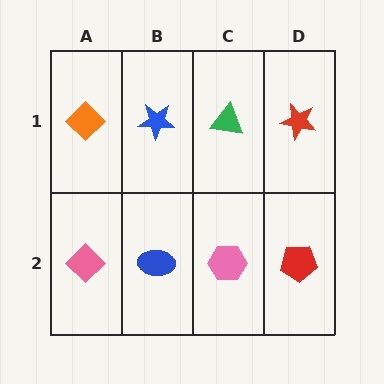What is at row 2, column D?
A red pentagon.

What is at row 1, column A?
An orange diamond.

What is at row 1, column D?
A red star.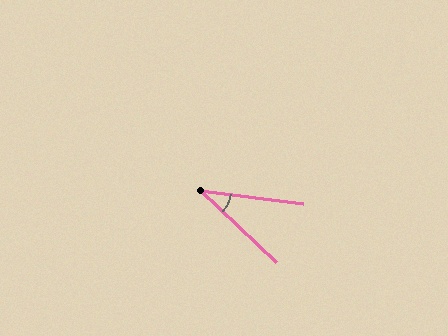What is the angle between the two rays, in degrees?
Approximately 36 degrees.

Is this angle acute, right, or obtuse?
It is acute.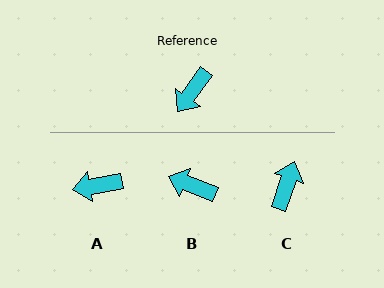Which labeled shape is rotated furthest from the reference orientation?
C, about 164 degrees away.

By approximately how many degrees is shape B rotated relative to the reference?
Approximately 75 degrees clockwise.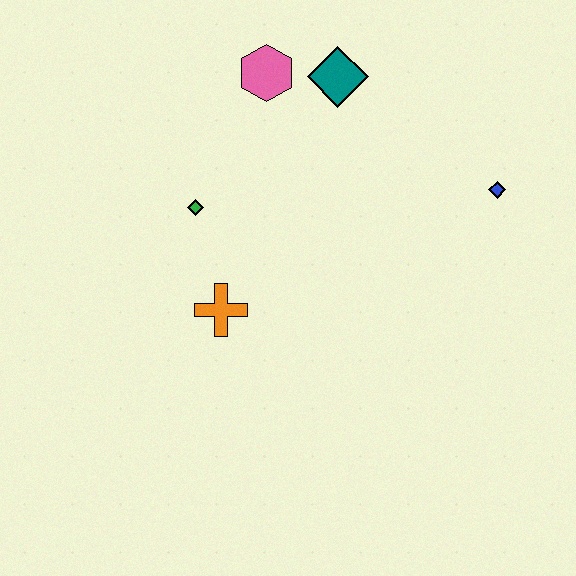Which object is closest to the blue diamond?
The teal diamond is closest to the blue diamond.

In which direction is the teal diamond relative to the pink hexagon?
The teal diamond is to the right of the pink hexagon.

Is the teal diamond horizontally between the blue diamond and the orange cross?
Yes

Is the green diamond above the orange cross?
Yes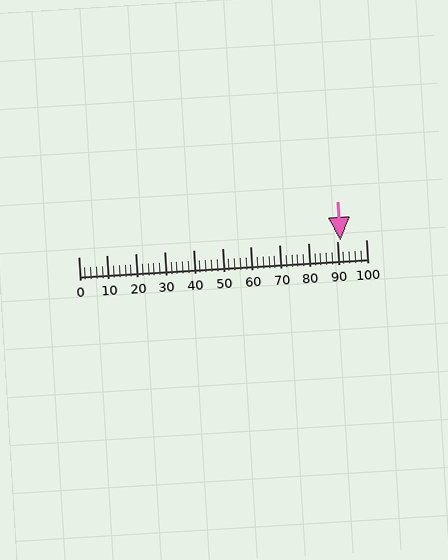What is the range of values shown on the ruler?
The ruler shows values from 0 to 100.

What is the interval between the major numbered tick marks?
The major tick marks are spaced 10 units apart.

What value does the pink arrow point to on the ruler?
The pink arrow points to approximately 91.